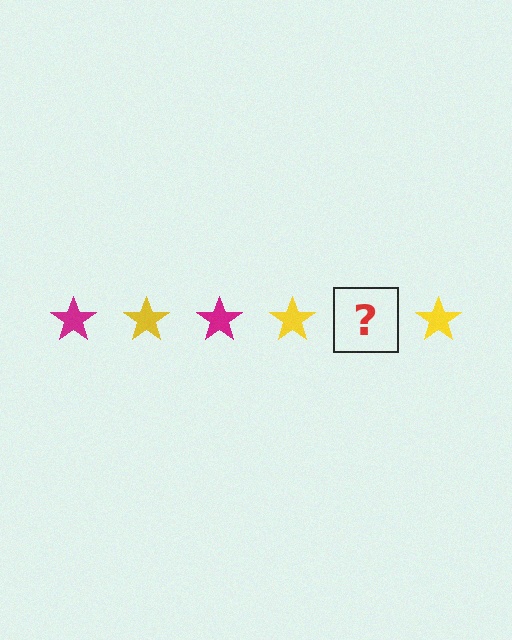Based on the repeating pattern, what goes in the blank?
The blank should be a magenta star.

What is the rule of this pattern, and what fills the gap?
The rule is that the pattern cycles through magenta, yellow stars. The gap should be filled with a magenta star.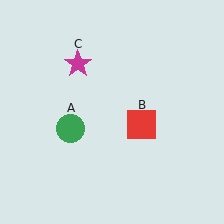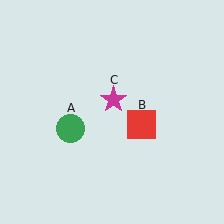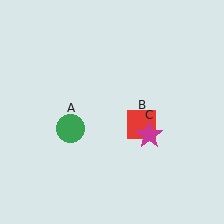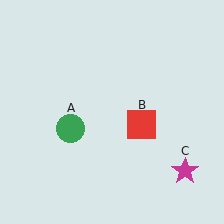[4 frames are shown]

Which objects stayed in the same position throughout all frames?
Green circle (object A) and red square (object B) remained stationary.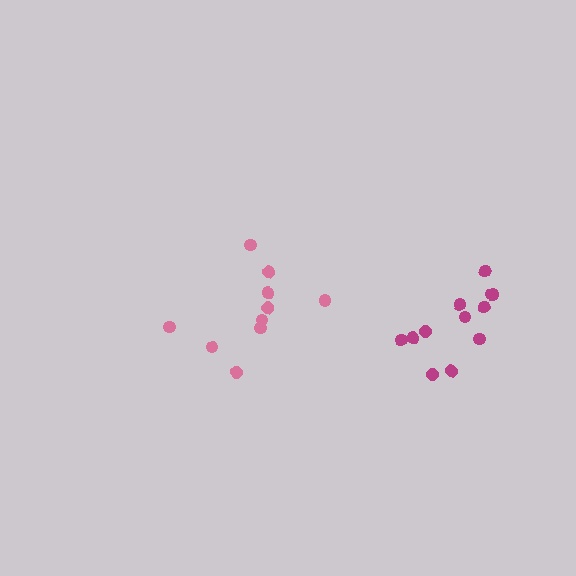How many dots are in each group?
Group 1: 10 dots, Group 2: 12 dots (22 total).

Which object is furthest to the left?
The pink cluster is leftmost.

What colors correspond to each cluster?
The clusters are colored: pink, magenta.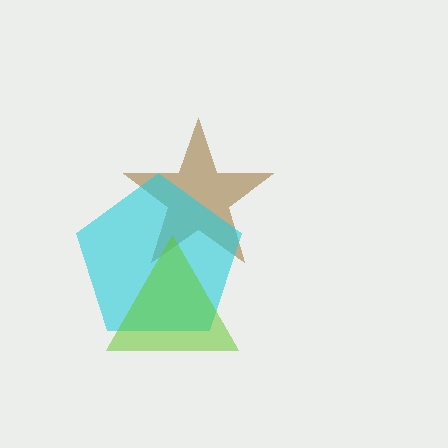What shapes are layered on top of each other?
The layered shapes are: a brown star, a cyan pentagon, a lime triangle.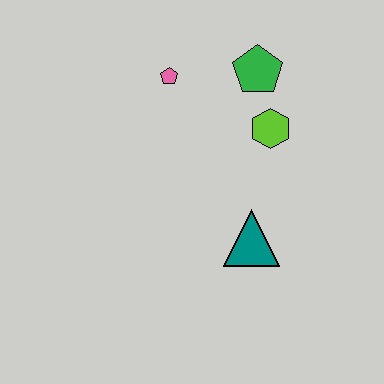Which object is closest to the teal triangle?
The lime hexagon is closest to the teal triangle.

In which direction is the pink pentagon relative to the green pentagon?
The pink pentagon is to the left of the green pentagon.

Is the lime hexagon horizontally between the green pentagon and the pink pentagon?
No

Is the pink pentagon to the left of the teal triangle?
Yes